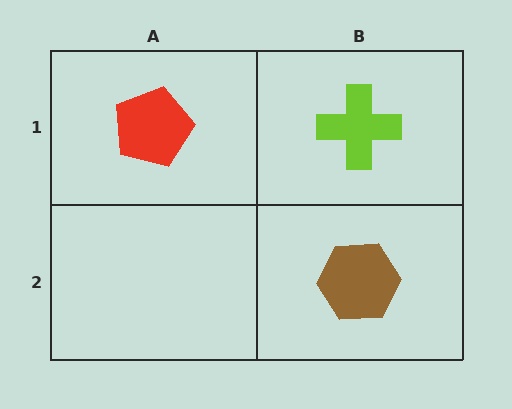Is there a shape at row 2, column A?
No, that cell is empty.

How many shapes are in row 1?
2 shapes.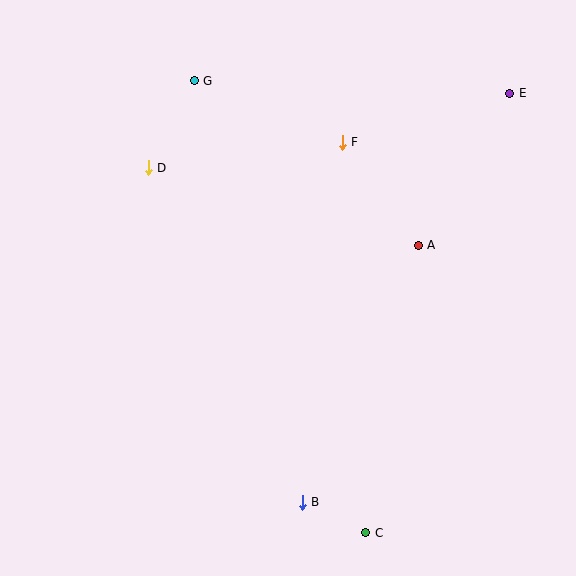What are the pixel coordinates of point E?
Point E is at (510, 94).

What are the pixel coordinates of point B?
Point B is at (302, 502).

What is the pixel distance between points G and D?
The distance between G and D is 98 pixels.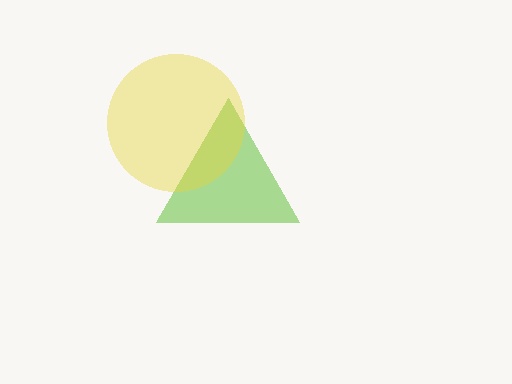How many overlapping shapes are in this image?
There are 2 overlapping shapes in the image.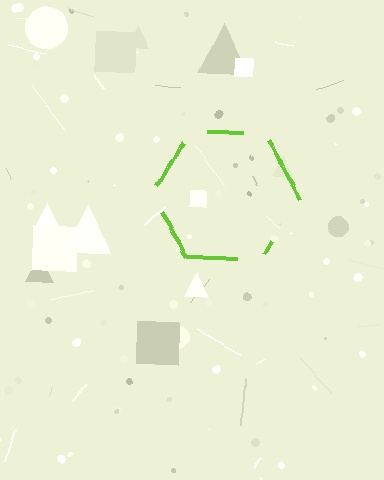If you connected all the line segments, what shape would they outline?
They would outline a hexagon.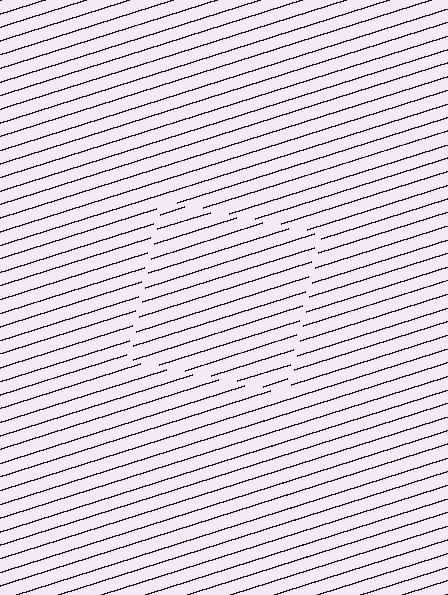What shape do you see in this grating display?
An illusory square. The interior of the shape contains the same grating, shifted by half a period — the contour is defined by the phase discontinuity where line-ends from the inner and outer gratings abut.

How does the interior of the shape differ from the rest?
The interior of the shape contains the same grating, shifted by half a period — the contour is defined by the phase discontinuity where line-ends from the inner and outer gratings abut.